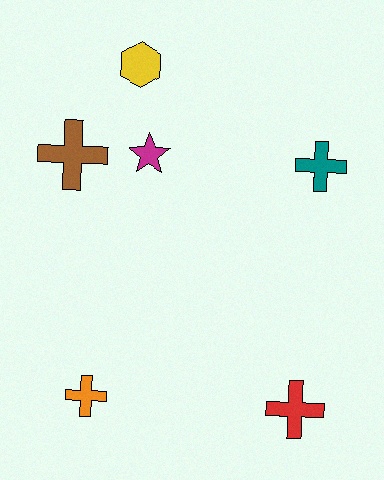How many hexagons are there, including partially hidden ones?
There is 1 hexagon.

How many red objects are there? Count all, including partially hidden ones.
There is 1 red object.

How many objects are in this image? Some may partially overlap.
There are 6 objects.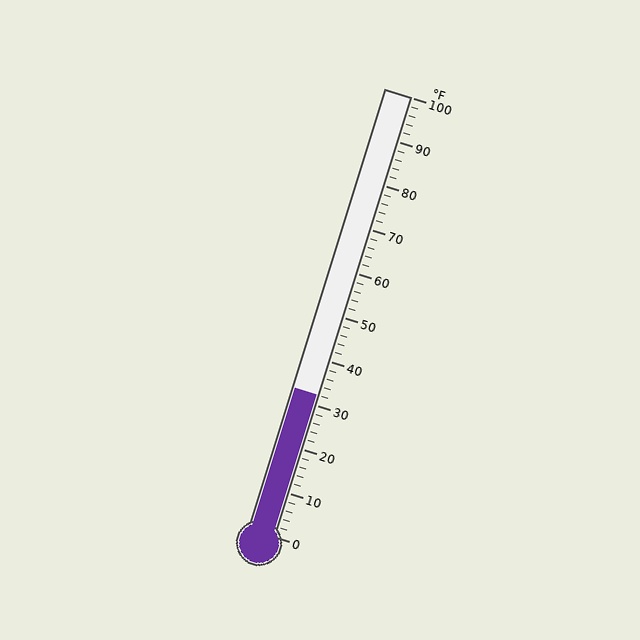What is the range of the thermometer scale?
The thermometer scale ranges from 0°F to 100°F.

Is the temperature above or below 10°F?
The temperature is above 10°F.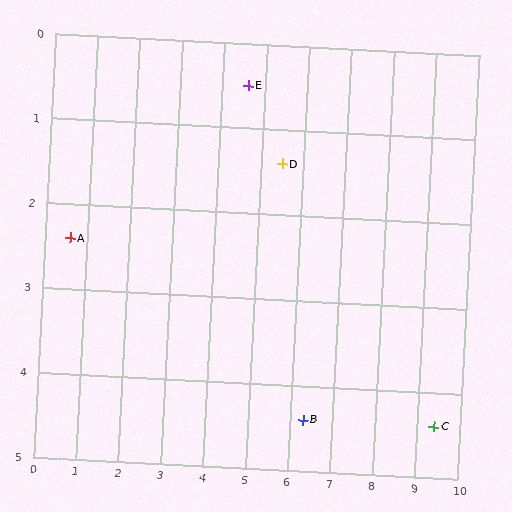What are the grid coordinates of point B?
Point B is at approximately (6.3, 4.4).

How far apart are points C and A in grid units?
Points C and A are about 9.0 grid units apart.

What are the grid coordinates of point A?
Point A is at approximately (0.6, 2.4).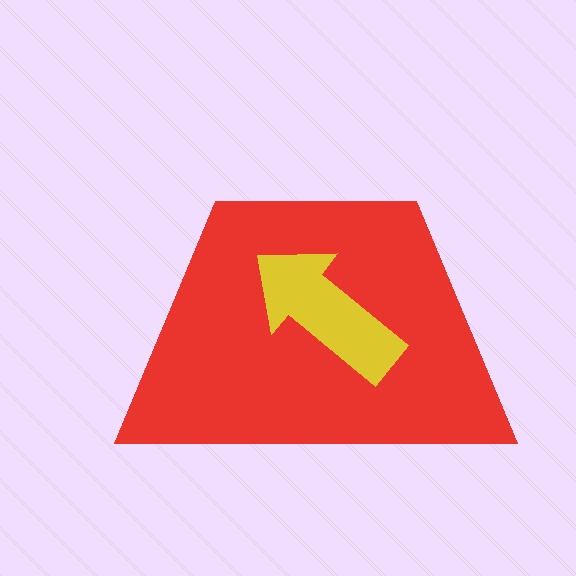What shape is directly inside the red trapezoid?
The yellow arrow.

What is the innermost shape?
The yellow arrow.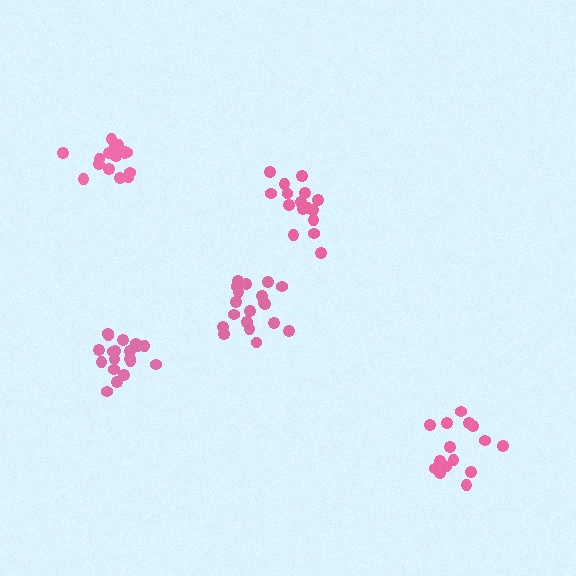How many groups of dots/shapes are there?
There are 5 groups.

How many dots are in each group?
Group 1: 19 dots, Group 2: 16 dots, Group 3: 15 dots, Group 4: 19 dots, Group 5: 16 dots (85 total).